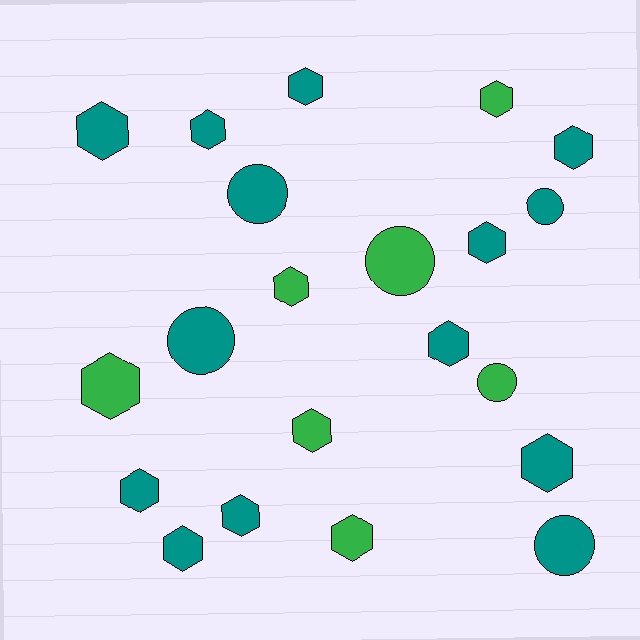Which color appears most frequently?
Teal, with 14 objects.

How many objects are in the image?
There are 21 objects.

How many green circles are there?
There are 2 green circles.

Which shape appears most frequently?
Hexagon, with 15 objects.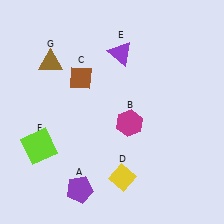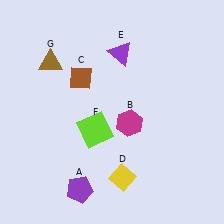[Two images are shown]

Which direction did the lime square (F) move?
The lime square (F) moved right.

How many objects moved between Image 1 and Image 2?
1 object moved between the two images.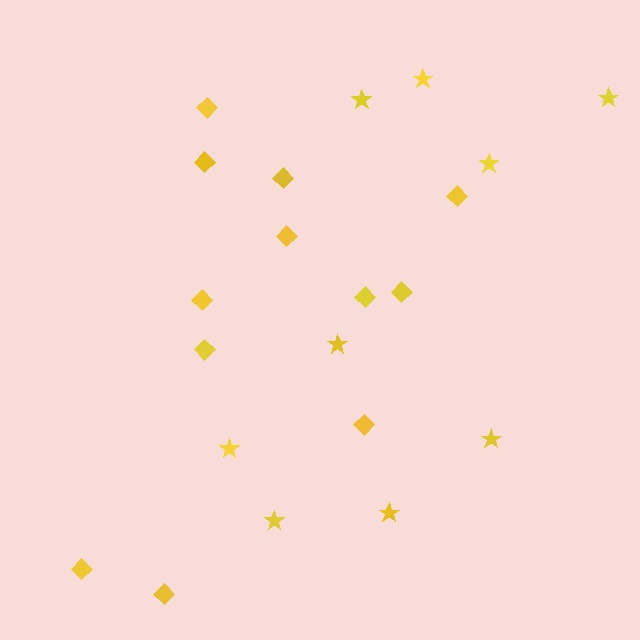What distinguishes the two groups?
There are 2 groups: one group of stars (9) and one group of diamonds (12).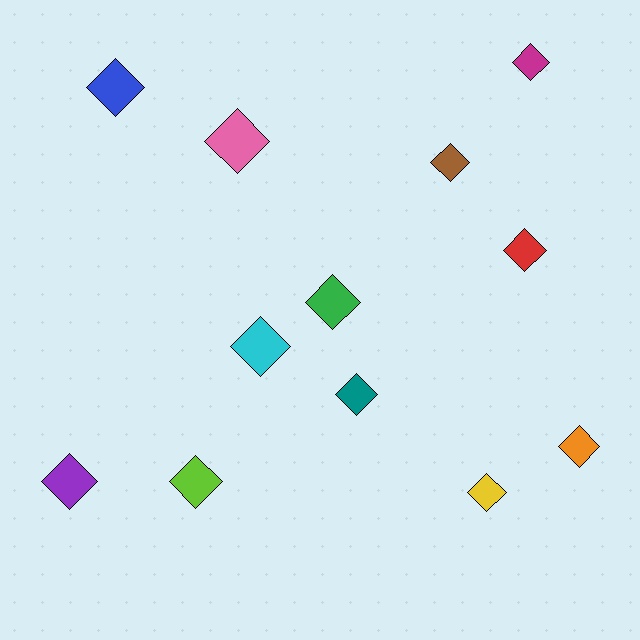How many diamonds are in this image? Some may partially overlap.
There are 12 diamonds.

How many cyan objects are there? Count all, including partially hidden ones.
There is 1 cyan object.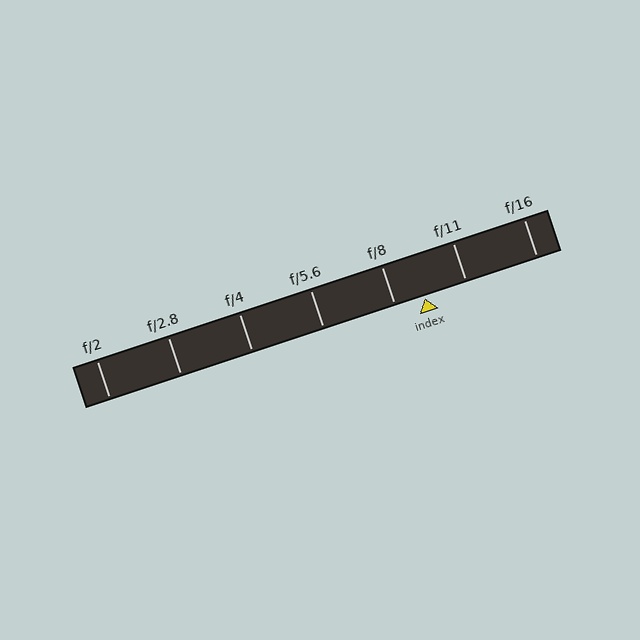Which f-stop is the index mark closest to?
The index mark is closest to f/8.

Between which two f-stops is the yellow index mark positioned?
The index mark is between f/8 and f/11.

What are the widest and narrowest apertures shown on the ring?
The widest aperture shown is f/2 and the narrowest is f/16.